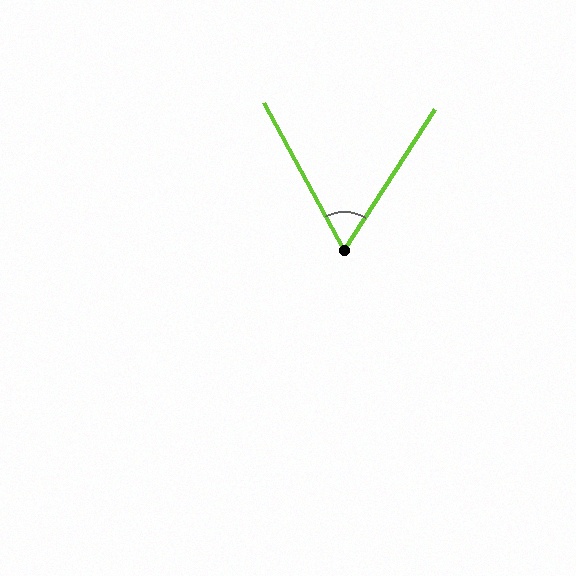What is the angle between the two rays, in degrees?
Approximately 61 degrees.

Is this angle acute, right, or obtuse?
It is acute.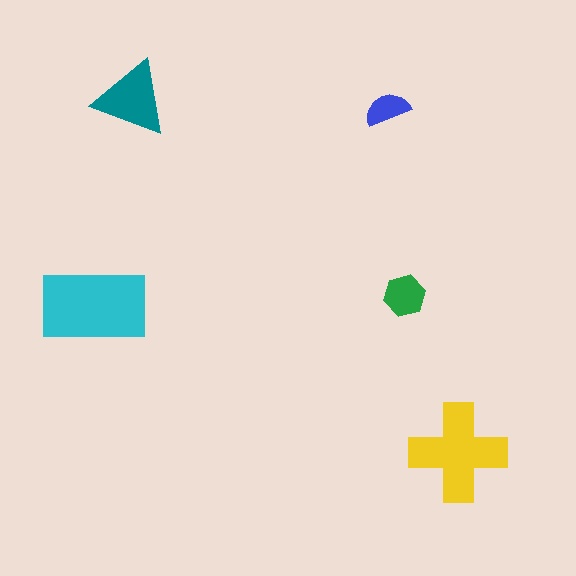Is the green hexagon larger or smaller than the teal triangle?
Smaller.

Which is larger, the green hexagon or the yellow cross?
The yellow cross.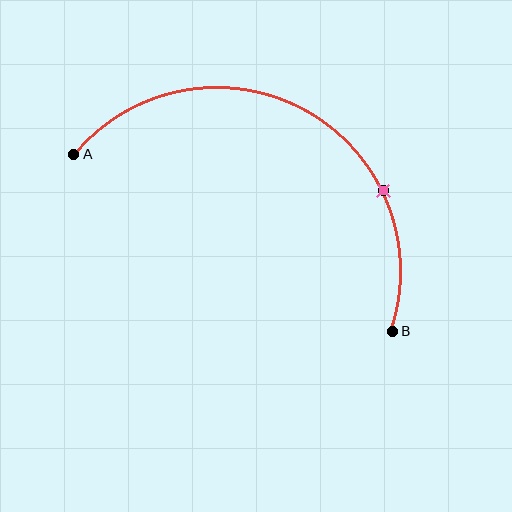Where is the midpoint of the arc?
The arc midpoint is the point on the curve farthest from the straight line joining A and B. It sits above that line.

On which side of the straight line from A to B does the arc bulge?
The arc bulges above the straight line connecting A and B.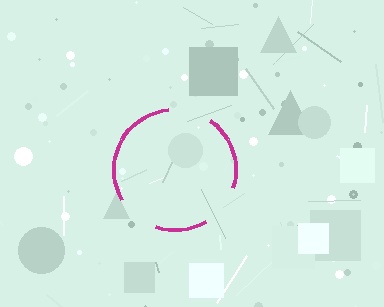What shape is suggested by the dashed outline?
The dashed outline suggests a circle.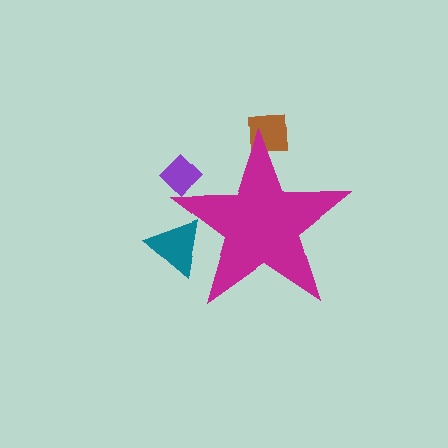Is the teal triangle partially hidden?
Yes, the teal triangle is partially hidden behind the magenta star.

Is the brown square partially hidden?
Yes, the brown square is partially hidden behind the magenta star.